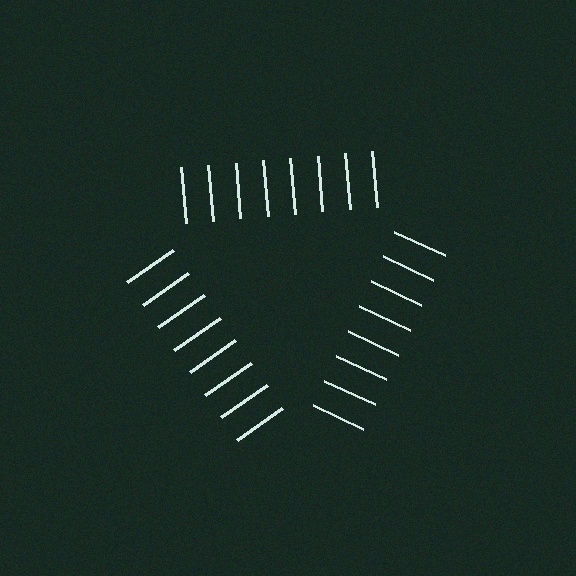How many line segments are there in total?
24 — 8 along each of the 3 edges.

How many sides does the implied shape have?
3 sides — the line-ends trace a triangle.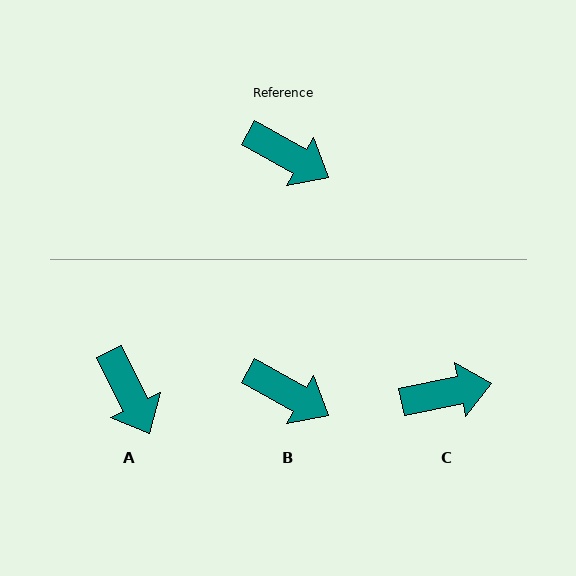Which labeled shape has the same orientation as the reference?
B.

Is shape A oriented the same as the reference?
No, it is off by about 35 degrees.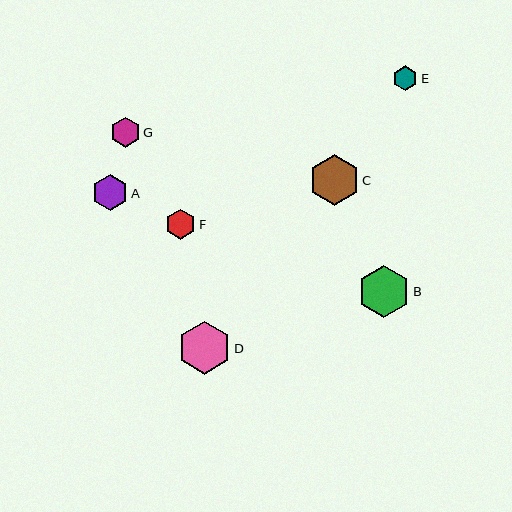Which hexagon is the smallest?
Hexagon E is the smallest with a size of approximately 24 pixels.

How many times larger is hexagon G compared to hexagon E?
Hexagon G is approximately 1.2 times the size of hexagon E.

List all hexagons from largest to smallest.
From largest to smallest: D, B, C, A, F, G, E.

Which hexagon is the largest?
Hexagon D is the largest with a size of approximately 53 pixels.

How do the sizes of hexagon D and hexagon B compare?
Hexagon D and hexagon B are approximately the same size.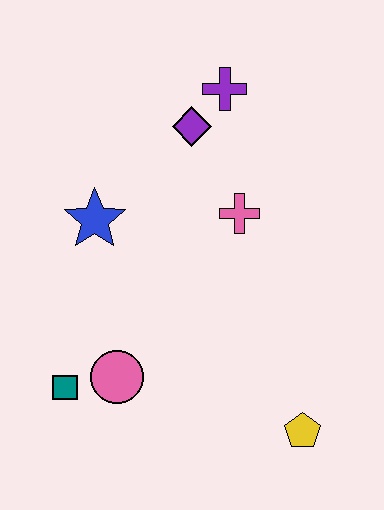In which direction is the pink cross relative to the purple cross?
The pink cross is below the purple cross.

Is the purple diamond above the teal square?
Yes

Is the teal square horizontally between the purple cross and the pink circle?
No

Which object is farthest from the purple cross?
The yellow pentagon is farthest from the purple cross.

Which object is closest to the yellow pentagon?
The pink circle is closest to the yellow pentagon.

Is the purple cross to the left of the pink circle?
No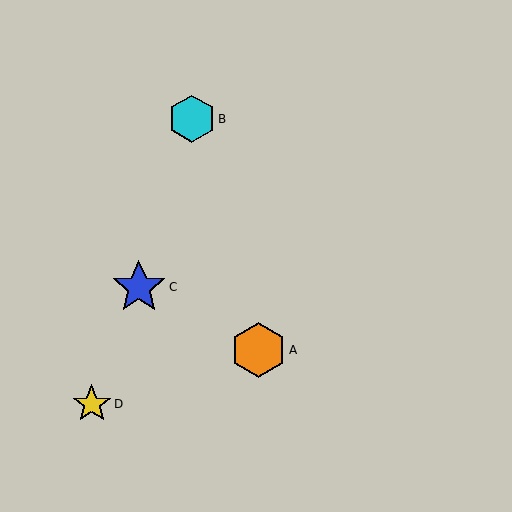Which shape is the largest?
The orange hexagon (labeled A) is the largest.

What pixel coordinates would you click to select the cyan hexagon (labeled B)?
Click at (192, 119) to select the cyan hexagon B.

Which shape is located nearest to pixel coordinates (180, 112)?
The cyan hexagon (labeled B) at (192, 119) is nearest to that location.